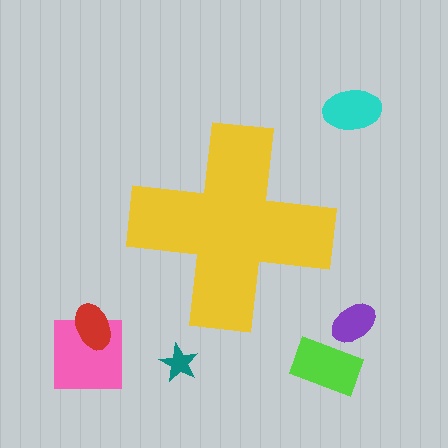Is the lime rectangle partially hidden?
No, the lime rectangle is fully visible.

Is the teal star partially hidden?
No, the teal star is fully visible.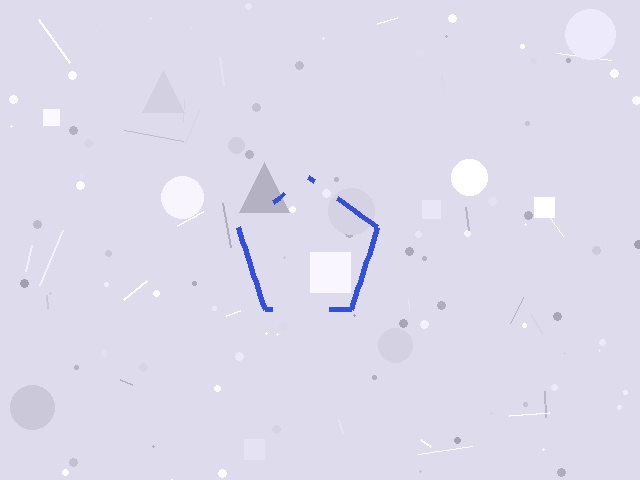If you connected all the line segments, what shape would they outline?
They would outline a pentagon.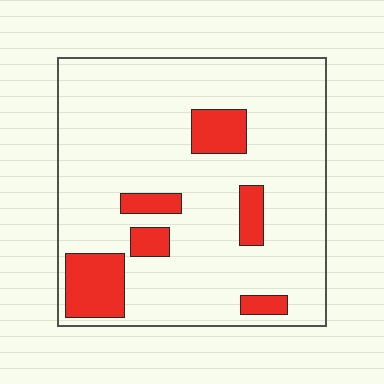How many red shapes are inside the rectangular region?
6.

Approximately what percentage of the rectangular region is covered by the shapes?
Approximately 15%.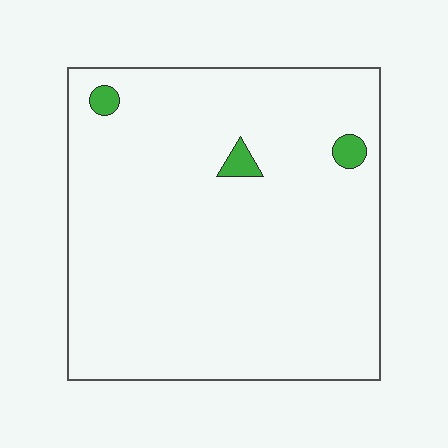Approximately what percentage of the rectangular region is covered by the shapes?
Approximately 5%.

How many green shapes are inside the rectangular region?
3.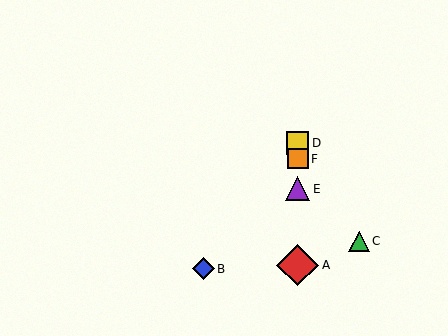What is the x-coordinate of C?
Object C is at x≈359.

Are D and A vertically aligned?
Yes, both are at x≈298.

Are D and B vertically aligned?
No, D is at x≈298 and B is at x≈204.